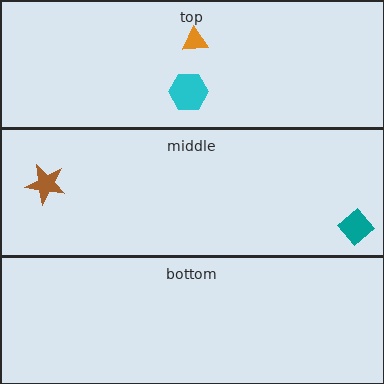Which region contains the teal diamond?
The middle region.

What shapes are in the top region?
The orange triangle, the cyan hexagon.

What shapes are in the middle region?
The teal diamond, the brown star.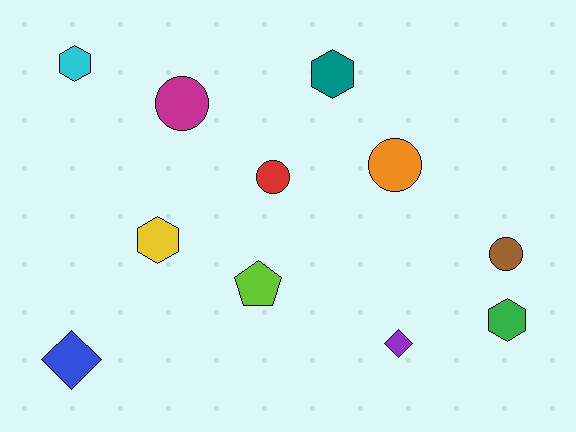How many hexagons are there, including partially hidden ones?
There are 4 hexagons.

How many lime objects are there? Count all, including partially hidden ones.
There is 1 lime object.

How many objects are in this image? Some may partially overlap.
There are 11 objects.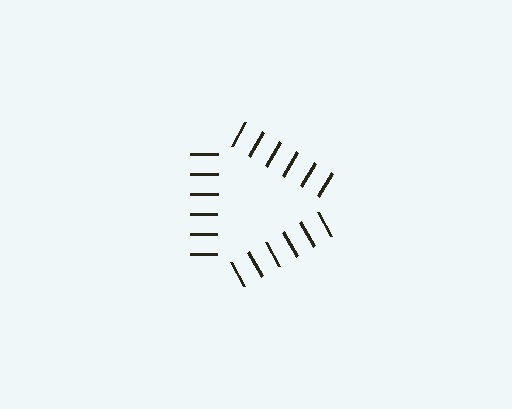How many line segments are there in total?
18 — 6 along each of the 3 edges.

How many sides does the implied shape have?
3 sides — the line-ends trace a triangle.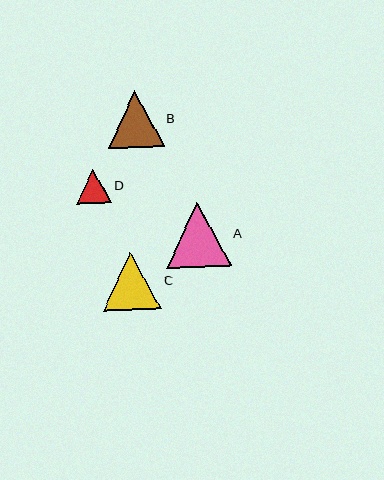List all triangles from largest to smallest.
From largest to smallest: A, C, B, D.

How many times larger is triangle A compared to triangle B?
Triangle A is approximately 1.1 times the size of triangle B.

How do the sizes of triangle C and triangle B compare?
Triangle C and triangle B are approximately the same size.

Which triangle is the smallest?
Triangle D is the smallest with a size of approximately 35 pixels.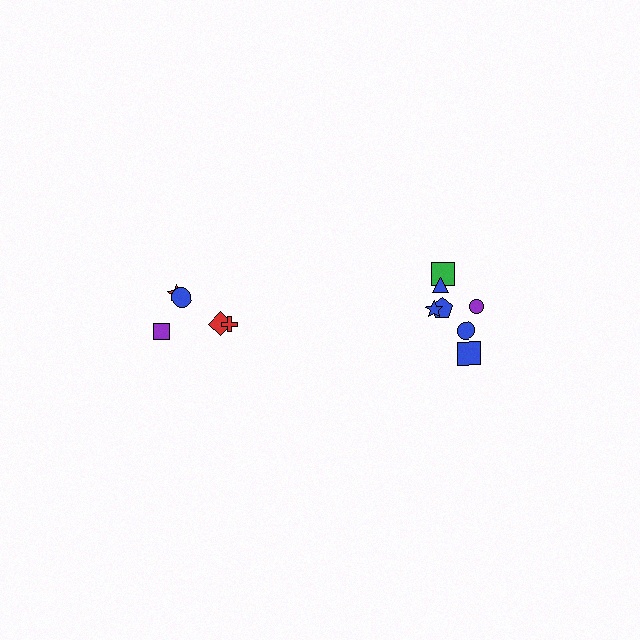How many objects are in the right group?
There are 7 objects.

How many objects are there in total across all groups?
There are 12 objects.